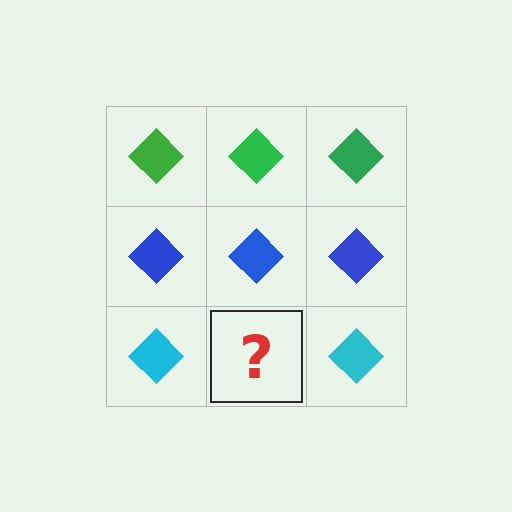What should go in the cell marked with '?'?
The missing cell should contain a cyan diamond.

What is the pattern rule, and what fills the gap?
The rule is that each row has a consistent color. The gap should be filled with a cyan diamond.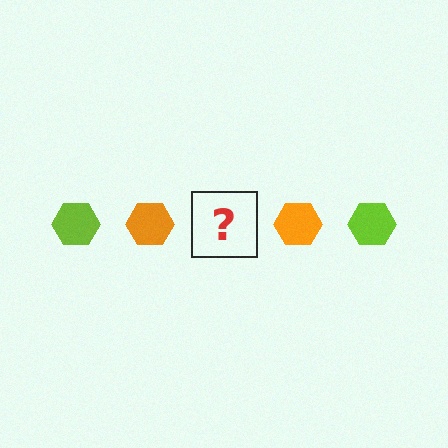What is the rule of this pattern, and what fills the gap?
The rule is that the pattern cycles through lime, orange hexagons. The gap should be filled with a lime hexagon.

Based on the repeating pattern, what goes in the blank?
The blank should be a lime hexagon.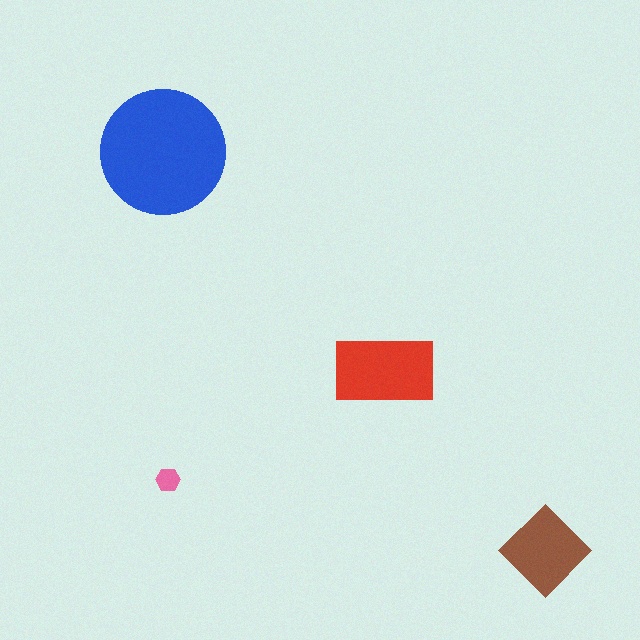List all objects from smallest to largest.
The pink hexagon, the brown diamond, the red rectangle, the blue circle.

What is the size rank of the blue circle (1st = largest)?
1st.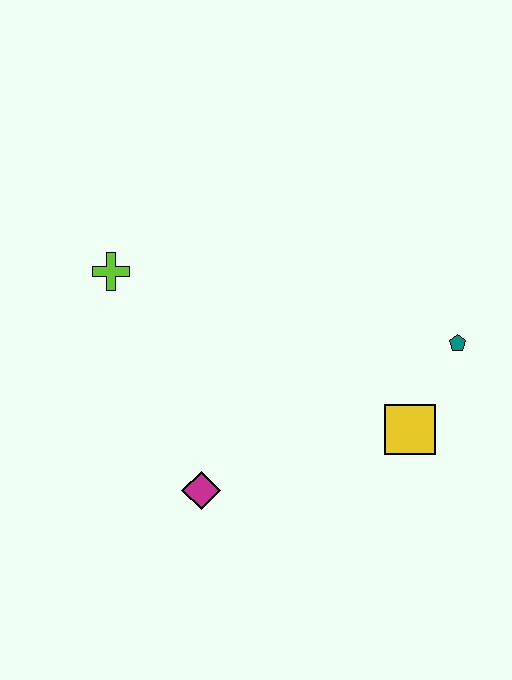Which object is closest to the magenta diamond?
The yellow square is closest to the magenta diamond.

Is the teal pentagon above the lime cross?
No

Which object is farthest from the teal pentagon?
The lime cross is farthest from the teal pentagon.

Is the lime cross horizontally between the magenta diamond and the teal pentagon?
No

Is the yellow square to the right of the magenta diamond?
Yes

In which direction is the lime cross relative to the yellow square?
The lime cross is to the left of the yellow square.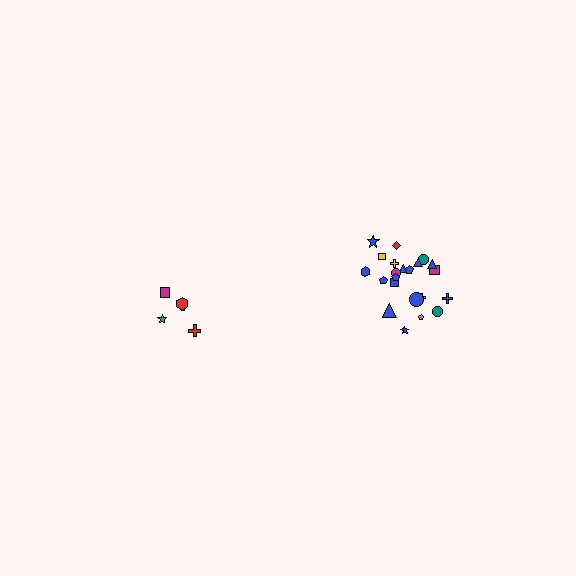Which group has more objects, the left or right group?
The right group.